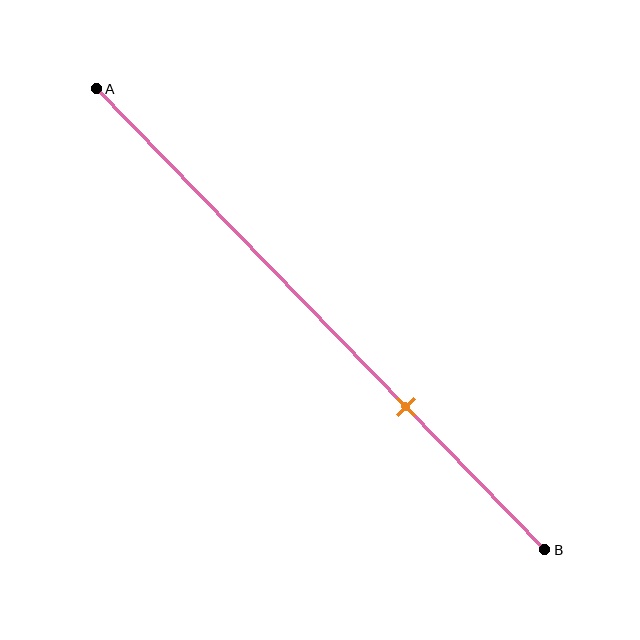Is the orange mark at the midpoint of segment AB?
No, the mark is at about 70% from A, not at the 50% midpoint.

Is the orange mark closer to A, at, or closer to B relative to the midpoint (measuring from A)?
The orange mark is closer to point B than the midpoint of segment AB.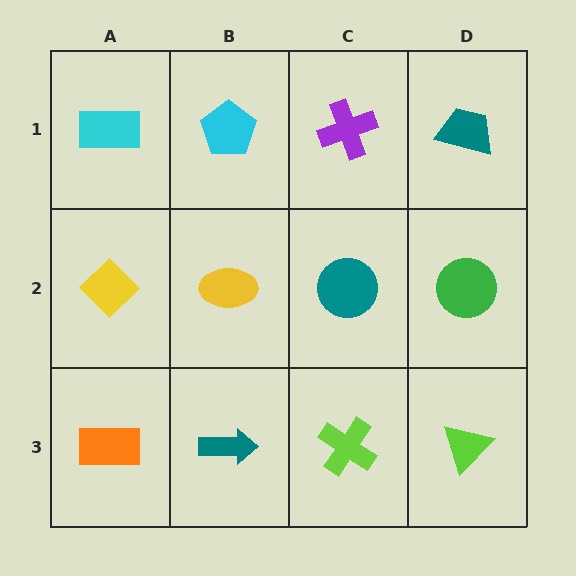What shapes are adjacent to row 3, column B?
A yellow ellipse (row 2, column B), an orange rectangle (row 3, column A), a lime cross (row 3, column C).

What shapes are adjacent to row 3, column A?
A yellow diamond (row 2, column A), a teal arrow (row 3, column B).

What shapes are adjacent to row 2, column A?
A cyan rectangle (row 1, column A), an orange rectangle (row 3, column A), a yellow ellipse (row 2, column B).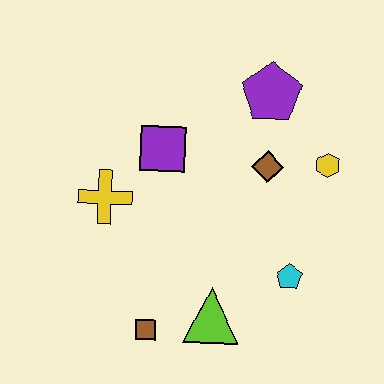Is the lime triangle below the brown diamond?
Yes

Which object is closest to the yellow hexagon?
The brown diamond is closest to the yellow hexagon.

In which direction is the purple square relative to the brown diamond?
The purple square is to the left of the brown diamond.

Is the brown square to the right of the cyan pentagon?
No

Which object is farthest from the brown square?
The purple pentagon is farthest from the brown square.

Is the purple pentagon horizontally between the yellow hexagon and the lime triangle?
Yes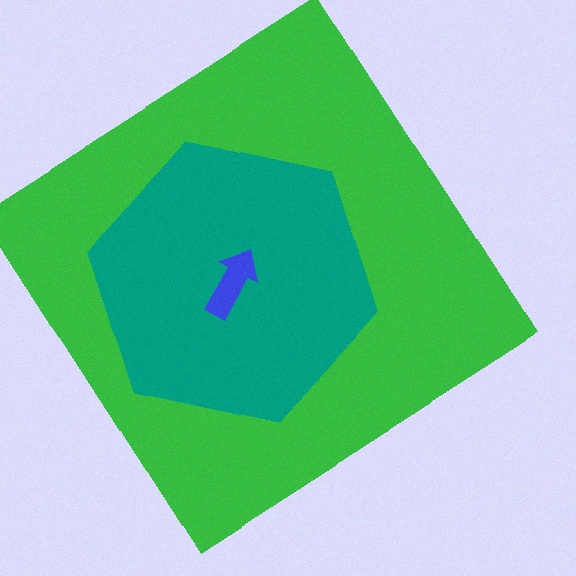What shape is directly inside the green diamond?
The teal hexagon.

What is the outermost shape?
The green diamond.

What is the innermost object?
The blue arrow.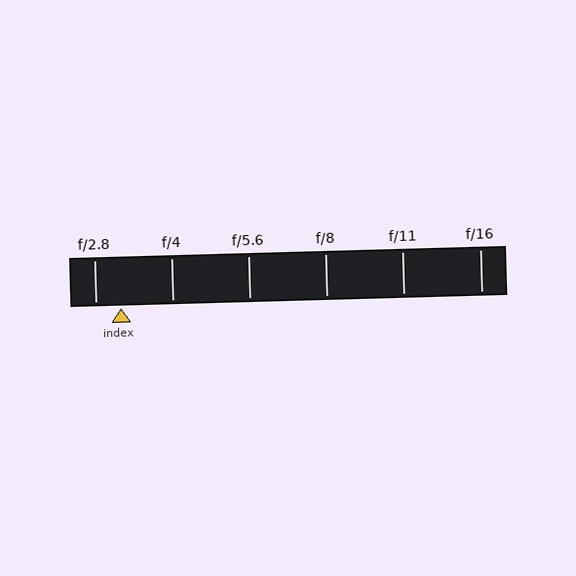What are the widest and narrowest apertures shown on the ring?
The widest aperture shown is f/2.8 and the narrowest is f/16.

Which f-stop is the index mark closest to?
The index mark is closest to f/2.8.